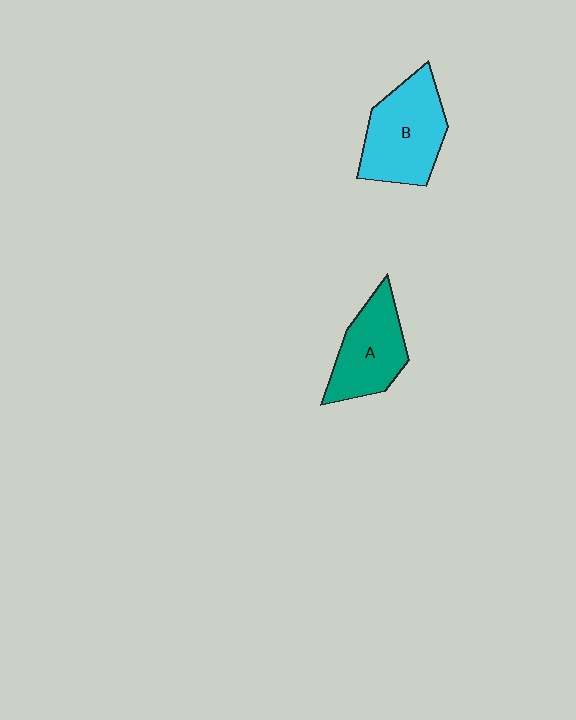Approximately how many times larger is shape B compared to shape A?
Approximately 1.2 times.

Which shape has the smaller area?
Shape A (teal).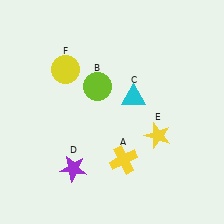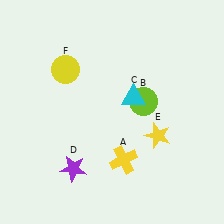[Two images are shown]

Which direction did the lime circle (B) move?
The lime circle (B) moved right.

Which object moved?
The lime circle (B) moved right.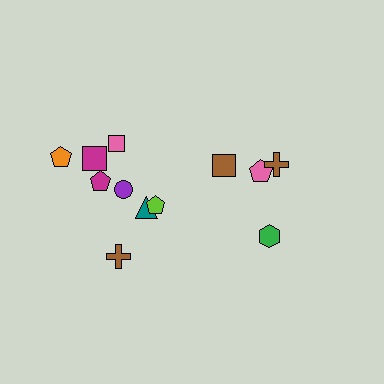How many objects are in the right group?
There are 4 objects.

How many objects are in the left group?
There are 8 objects.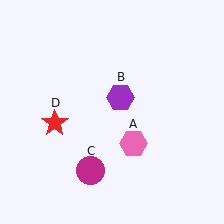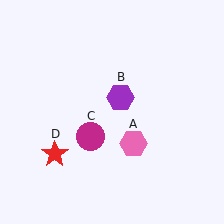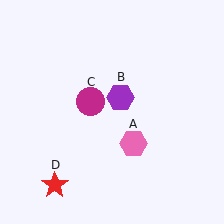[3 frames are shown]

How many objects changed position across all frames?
2 objects changed position: magenta circle (object C), red star (object D).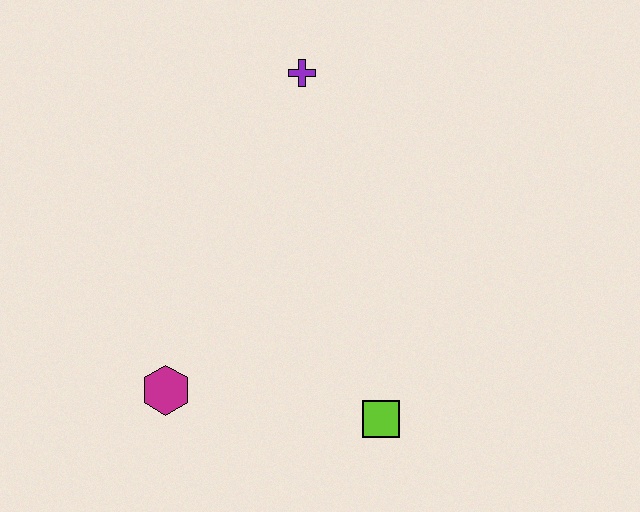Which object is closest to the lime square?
The magenta hexagon is closest to the lime square.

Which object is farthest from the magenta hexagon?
The purple cross is farthest from the magenta hexagon.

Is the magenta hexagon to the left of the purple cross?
Yes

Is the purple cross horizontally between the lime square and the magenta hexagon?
Yes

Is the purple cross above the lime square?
Yes